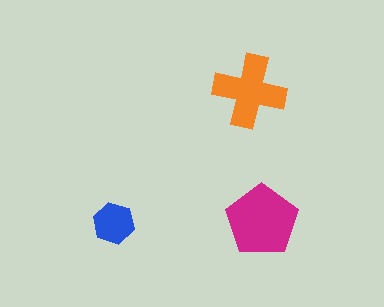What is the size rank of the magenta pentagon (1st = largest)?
1st.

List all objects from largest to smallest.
The magenta pentagon, the orange cross, the blue hexagon.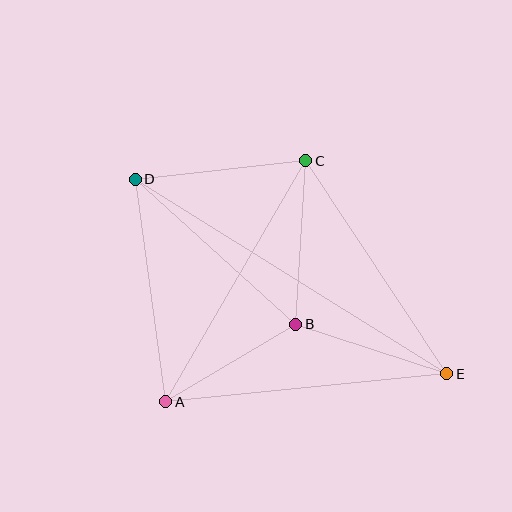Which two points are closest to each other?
Points A and B are closest to each other.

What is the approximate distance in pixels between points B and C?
The distance between B and C is approximately 164 pixels.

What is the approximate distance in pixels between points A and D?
The distance between A and D is approximately 225 pixels.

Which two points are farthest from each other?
Points D and E are farthest from each other.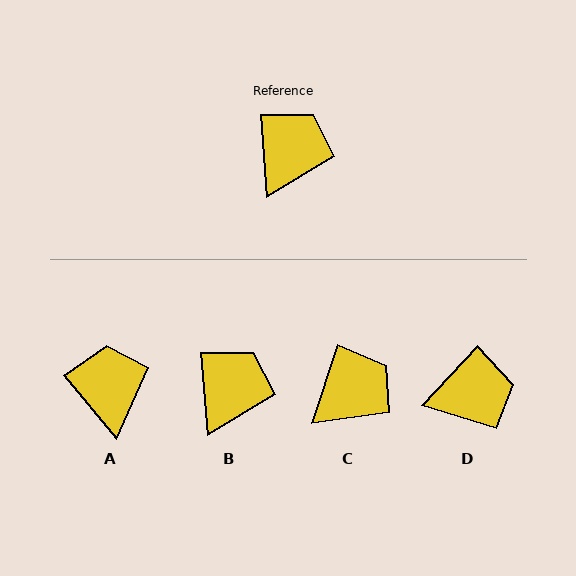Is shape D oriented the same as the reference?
No, it is off by about 48 degrees.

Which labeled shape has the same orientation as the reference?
B.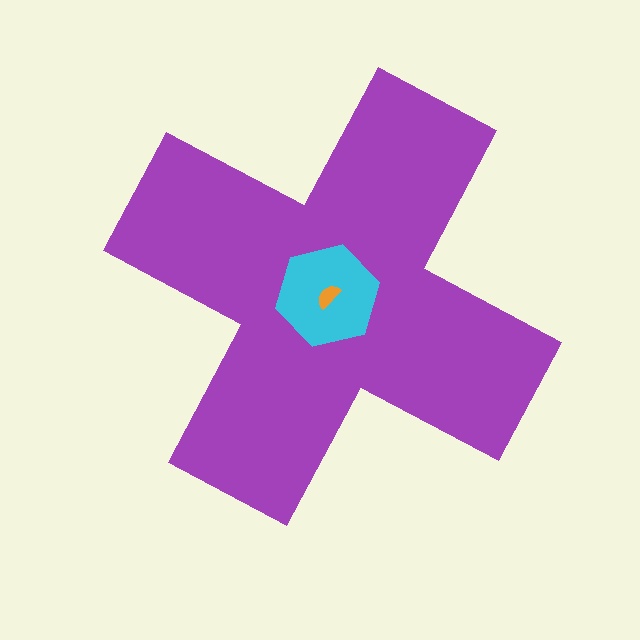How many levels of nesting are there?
3.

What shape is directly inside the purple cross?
The cyan hexagon.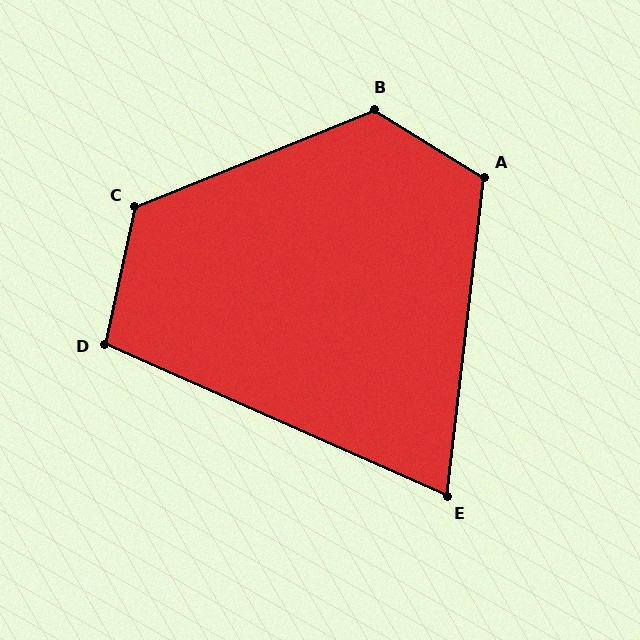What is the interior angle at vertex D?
Approximately 101 degrees (obtuse).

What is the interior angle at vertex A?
Approximately 115 degrees (obtuse).